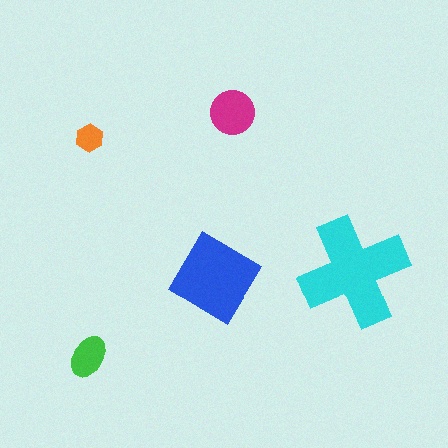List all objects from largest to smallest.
The cyan cross, the blue diamond, the magenta circle, the green ellipse, the orange hexagon.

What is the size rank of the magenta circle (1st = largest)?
3rd.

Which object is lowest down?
The green ellipse is bottommost.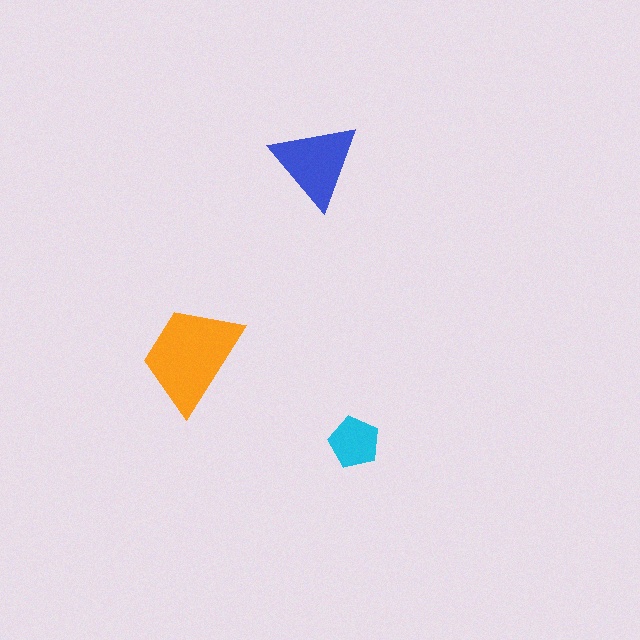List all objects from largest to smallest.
The orange trapezoid, the blue triangle, the cyan pentagon.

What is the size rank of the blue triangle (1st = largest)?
2nd.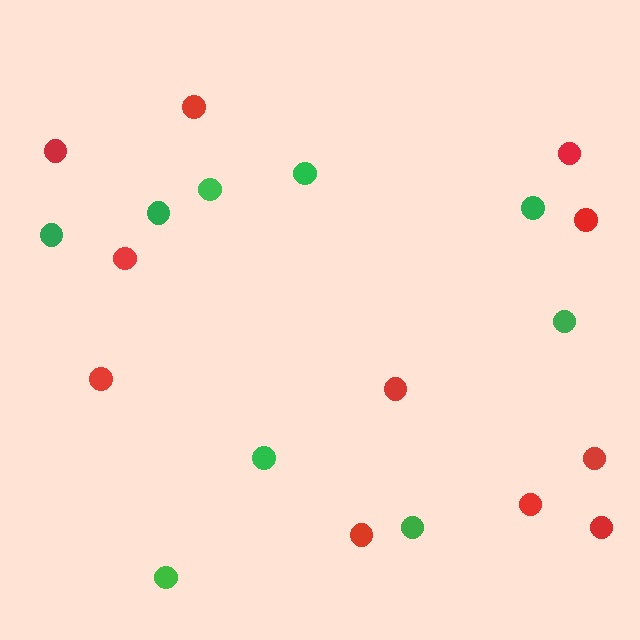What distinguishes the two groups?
There are 2 groups: one group of green circles (9) and one group of red circles (11).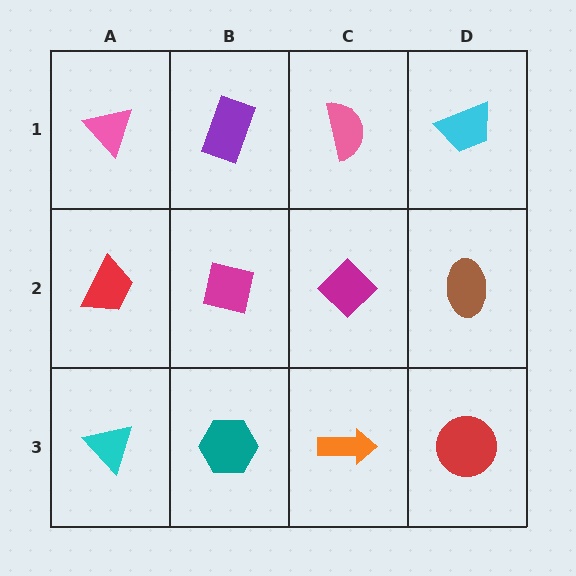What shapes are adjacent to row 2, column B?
A purple rectangle (row 1, column B), a teal hexagon (row 3, column B), a red trapezoid (row 2, column A), a magenta diamond (row 2, column C).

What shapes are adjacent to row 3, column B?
A magenta square (row 2, column B), a cyan triangle (row 3, column A), an orange arrow (row 3, column C).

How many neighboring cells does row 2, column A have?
3.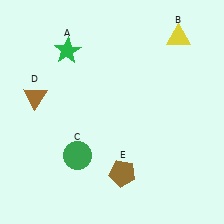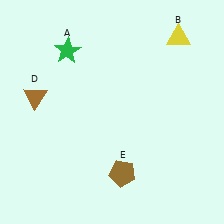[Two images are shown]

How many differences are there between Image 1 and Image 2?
There is 1 difference between the two images.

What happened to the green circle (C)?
The green circle (C) was removed in Image 2. It was in the bottom-left area of Image 1.